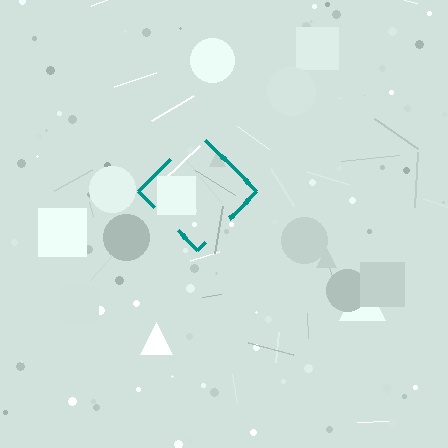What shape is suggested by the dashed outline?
The dashed outline suggests a diamond.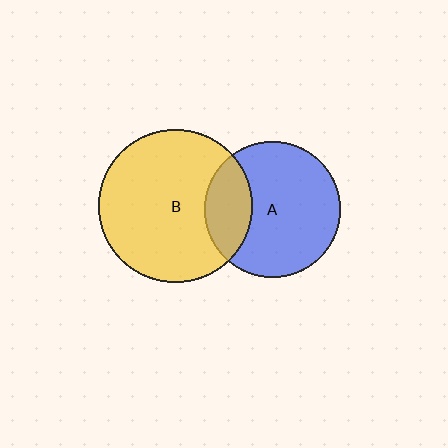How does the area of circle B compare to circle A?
Approximately 1.3 times.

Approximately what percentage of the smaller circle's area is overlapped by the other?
Approximately 25%.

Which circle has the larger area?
Circle B (yellow).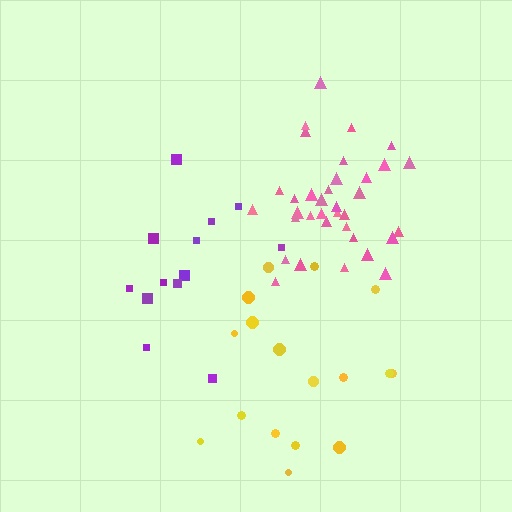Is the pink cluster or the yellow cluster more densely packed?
Pink.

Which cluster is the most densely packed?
Pink.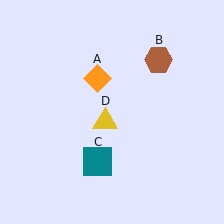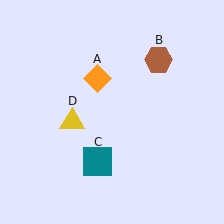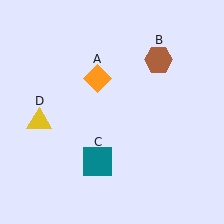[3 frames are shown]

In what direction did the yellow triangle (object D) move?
The yellow triangle (object D) moved left.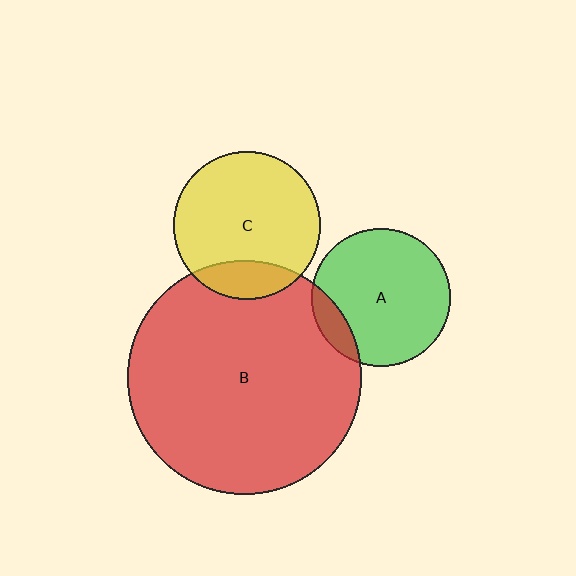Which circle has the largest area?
Circle B (red).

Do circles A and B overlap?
Yes.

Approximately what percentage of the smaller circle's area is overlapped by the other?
Approximately 10%.